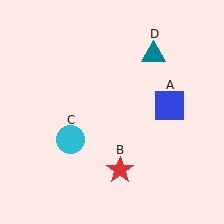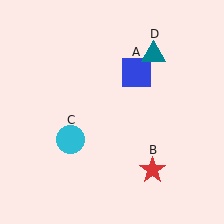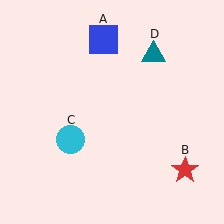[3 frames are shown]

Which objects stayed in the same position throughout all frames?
Cyan circle (object C) and teal triangle (object D) remained stationary.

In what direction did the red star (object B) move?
The red star (object B) moved right.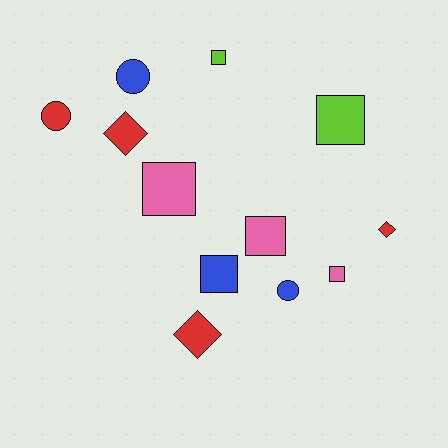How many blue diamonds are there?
There are no blue diamonds.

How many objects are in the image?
There are 12 objects.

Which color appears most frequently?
Red, with 4 objects.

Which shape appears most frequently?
Square, with 6 objects.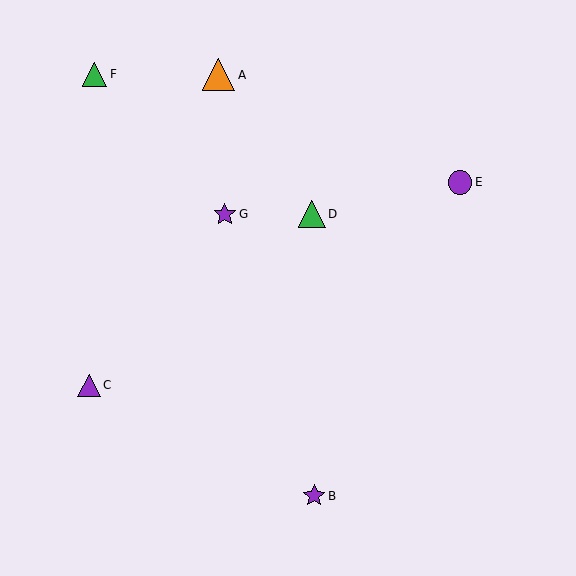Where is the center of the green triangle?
The center of the green triangle is at (95, 74).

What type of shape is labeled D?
Shape D is a green triangle.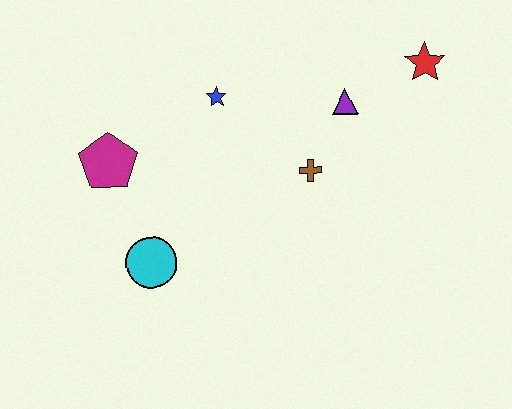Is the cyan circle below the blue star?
Yes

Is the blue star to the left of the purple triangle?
Yes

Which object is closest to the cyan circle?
The magenta pentagon is closest to the cyan circle.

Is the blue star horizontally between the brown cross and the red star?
No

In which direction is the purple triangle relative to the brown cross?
The purple triangle is above the brown cross.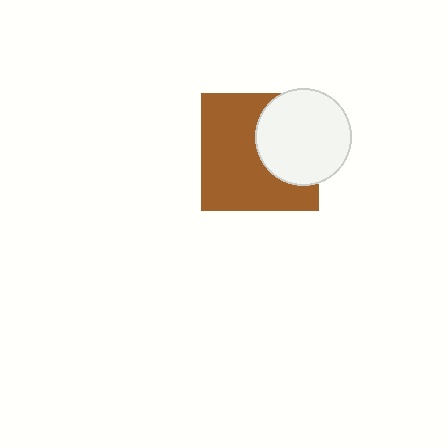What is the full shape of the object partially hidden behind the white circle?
The partially hidden object is a brown square.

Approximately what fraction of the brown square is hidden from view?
Roughly 37% of the brown square is hidden behind the white circle.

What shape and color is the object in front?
The object in front is a white circle.